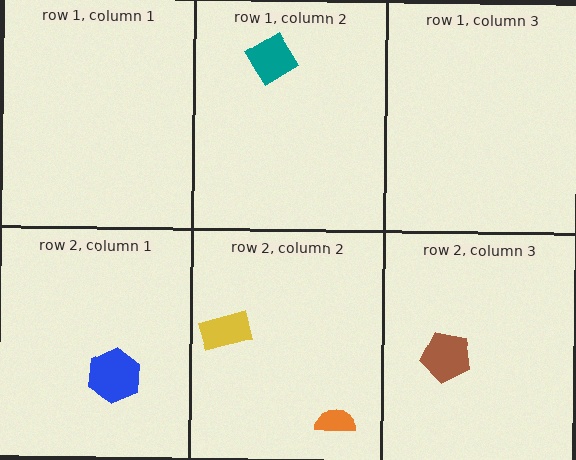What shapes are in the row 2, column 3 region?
The brown pentagon.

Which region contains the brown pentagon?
The row 2, column 3 region.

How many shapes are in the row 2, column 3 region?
1.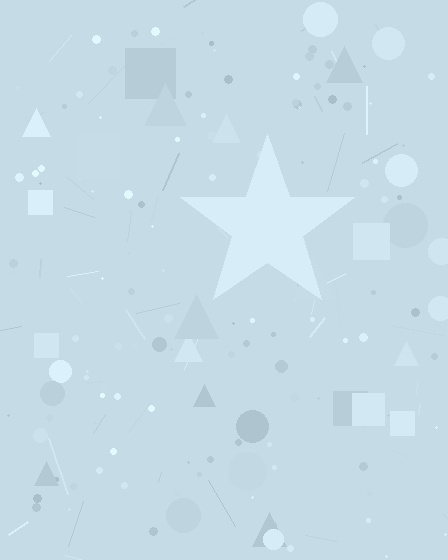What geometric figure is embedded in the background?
A star is embedded in the background.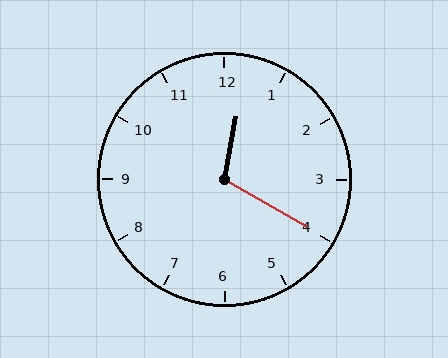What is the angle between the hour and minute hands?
Approximately 110 degrees.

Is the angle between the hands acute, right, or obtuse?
It is obtuse.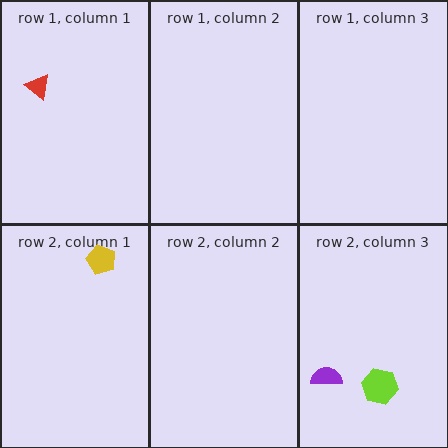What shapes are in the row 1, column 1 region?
The red triangle.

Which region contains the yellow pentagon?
The row 2, column 1 region.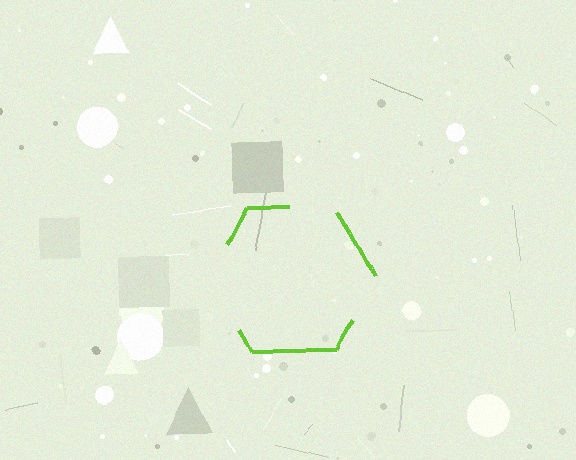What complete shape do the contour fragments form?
The contour fragments form a hexagon.